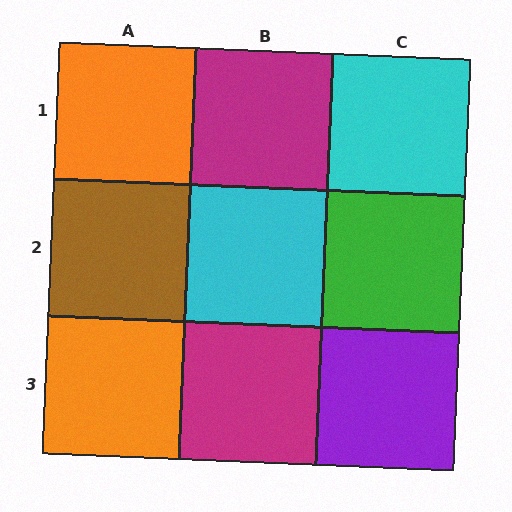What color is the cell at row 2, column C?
Green.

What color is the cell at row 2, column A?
Brown.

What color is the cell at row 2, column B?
Cyan.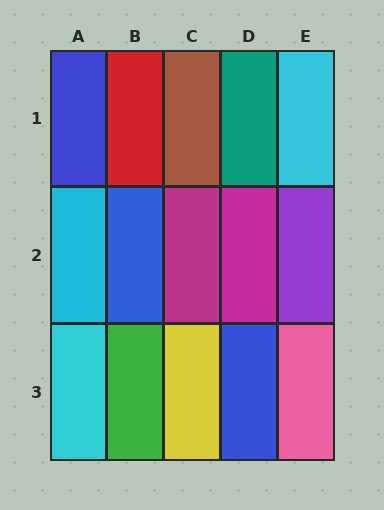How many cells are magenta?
2 cells are magenta.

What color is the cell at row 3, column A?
Cyan.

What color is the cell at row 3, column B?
Green.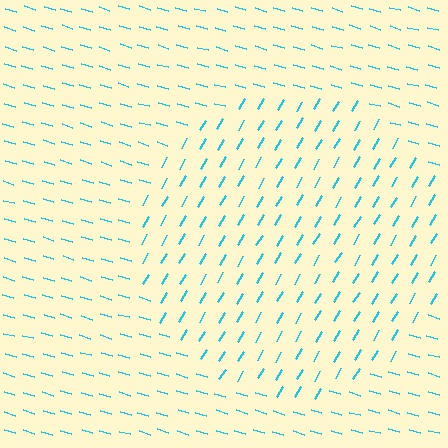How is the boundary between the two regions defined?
The boundary is defined purely by a change in line orientation (approximately 75 degrees difference). All lines are the same color and thickness.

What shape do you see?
I see a circle.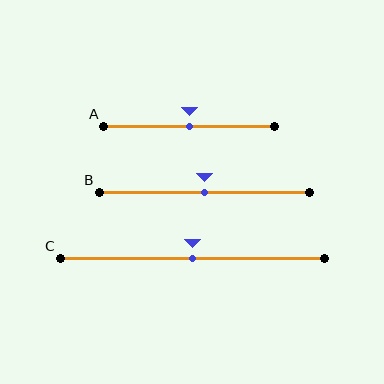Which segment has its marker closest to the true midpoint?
Segment A has its marker closest to the true midpoint.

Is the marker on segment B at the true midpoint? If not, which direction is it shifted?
Yes, the marker on segment B is at the true midpoint.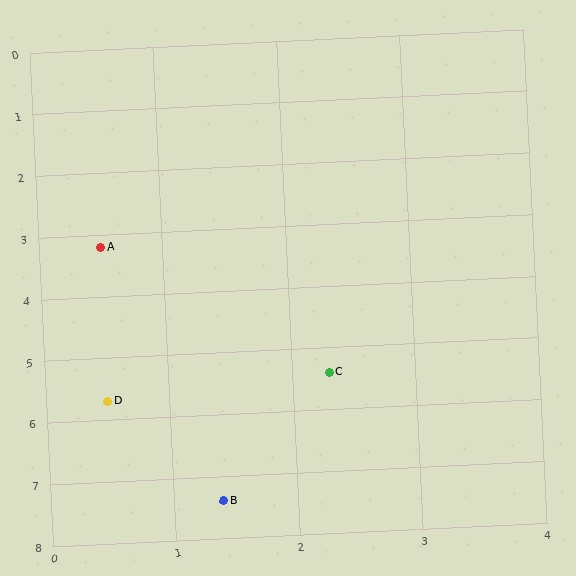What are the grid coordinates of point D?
Point D is at approximately (0.5, 5.7).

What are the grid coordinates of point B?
Point B is at approximately (1.4, 7.4).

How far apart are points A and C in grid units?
Points A and C are about 2.8 grid units apart.